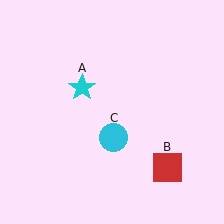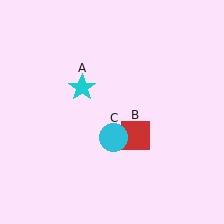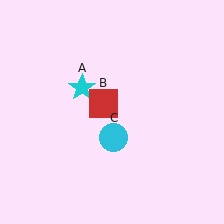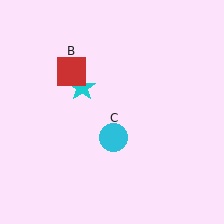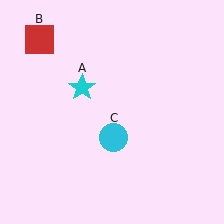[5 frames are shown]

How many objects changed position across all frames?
1 object changed position: red square (object B).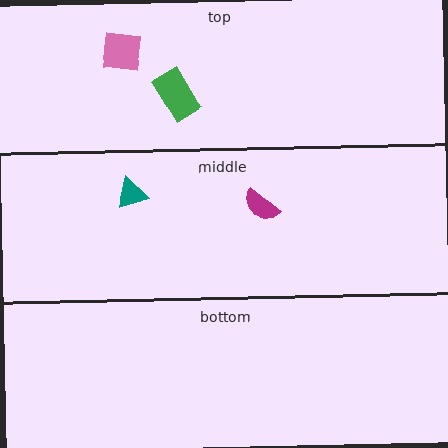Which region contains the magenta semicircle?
The middle region.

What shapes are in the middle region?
The teal triangle, the magenta semicircle.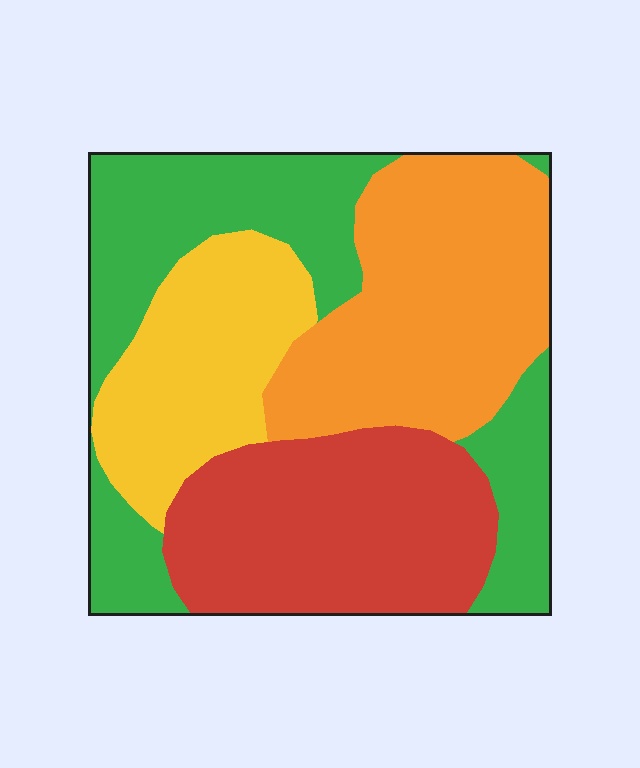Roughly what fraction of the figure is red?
Red covers 25% of the figure.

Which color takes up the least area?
Yellow, at roughly 20%.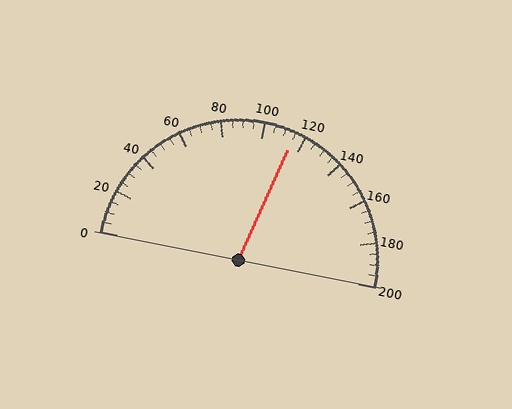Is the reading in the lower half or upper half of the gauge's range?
The reading is in the upper half of the range (0 to 200).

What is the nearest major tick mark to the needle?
The nearest major tick mark is 120.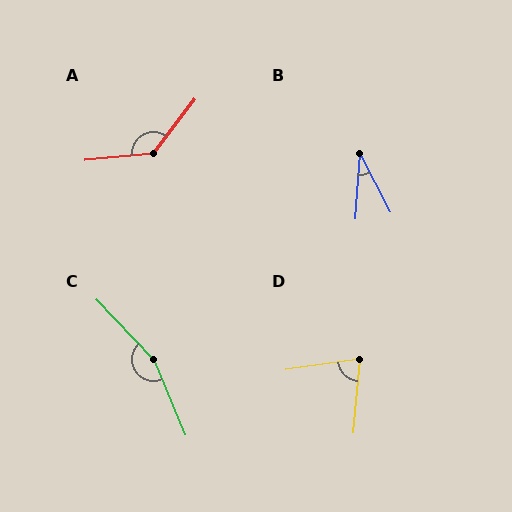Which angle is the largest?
C, at approximately 159 degrees.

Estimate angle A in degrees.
Approximately 132 degrees.